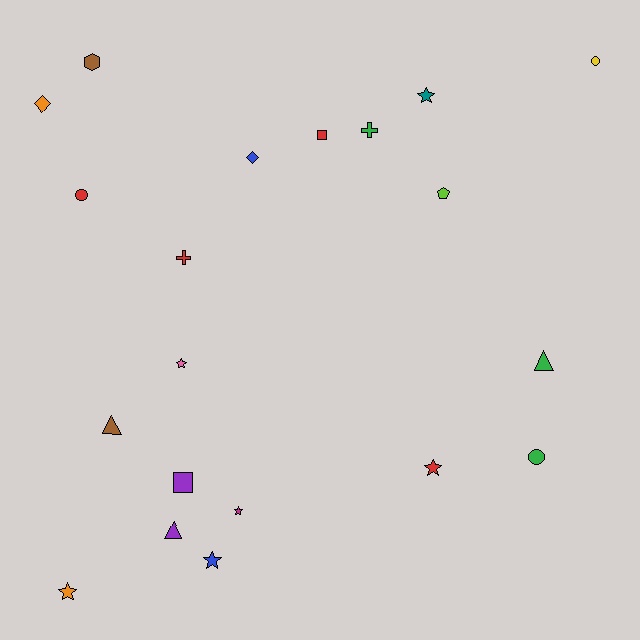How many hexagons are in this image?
There is 1 hexagon.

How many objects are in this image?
There are 20 objects.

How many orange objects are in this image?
There are 2 orange objects.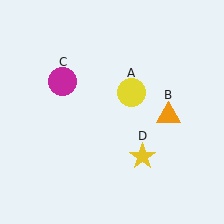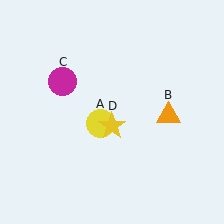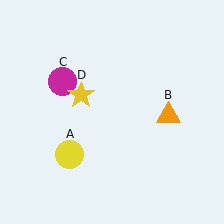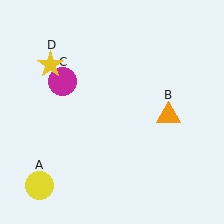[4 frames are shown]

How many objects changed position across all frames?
2 objects changed position: yellow circle (object A), yellow star (object D).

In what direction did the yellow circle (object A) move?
The yellow circle (object A) moved down and to the left.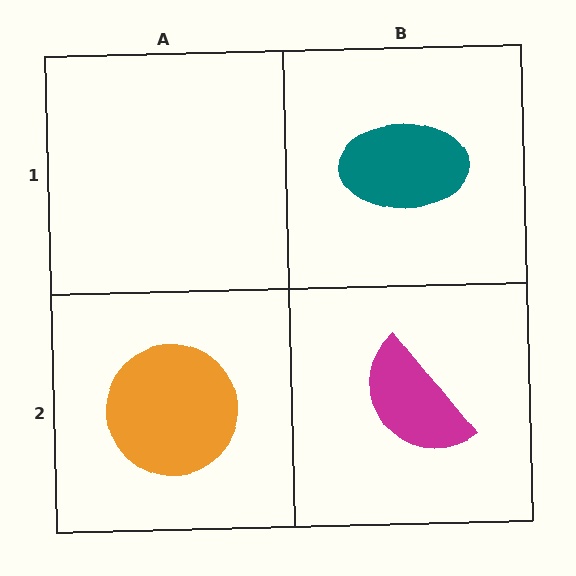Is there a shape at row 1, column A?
No, that cell is empty.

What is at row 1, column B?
A teal ellipse.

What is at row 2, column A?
An orange circle.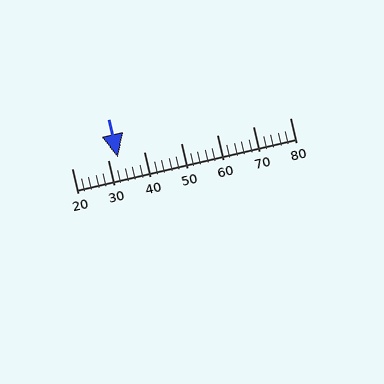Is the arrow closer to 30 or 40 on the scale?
The arrow is closer to 30.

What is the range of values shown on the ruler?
The ruler shows values from 20 to 80.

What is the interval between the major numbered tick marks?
The major tick marks are spaced 10 units apart.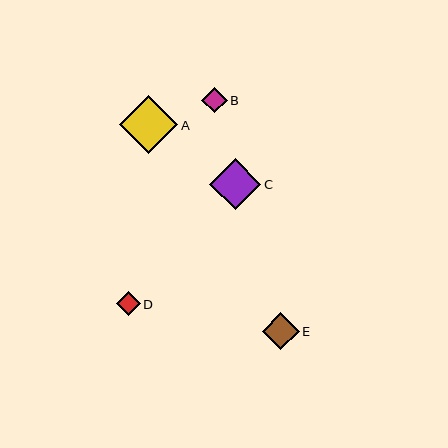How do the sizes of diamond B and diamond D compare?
Diamond B and diamond D are approximately the same size.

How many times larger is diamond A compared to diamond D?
Diamond A is approximately 2.4 times the size of diamond D.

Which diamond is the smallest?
Diamond D is the smallest with a size of approximately 24 pixels.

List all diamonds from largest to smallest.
From largest to smallest: A, C, E, B, D.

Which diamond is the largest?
Diamond A is the largest with a size of approximately 58 pixels.